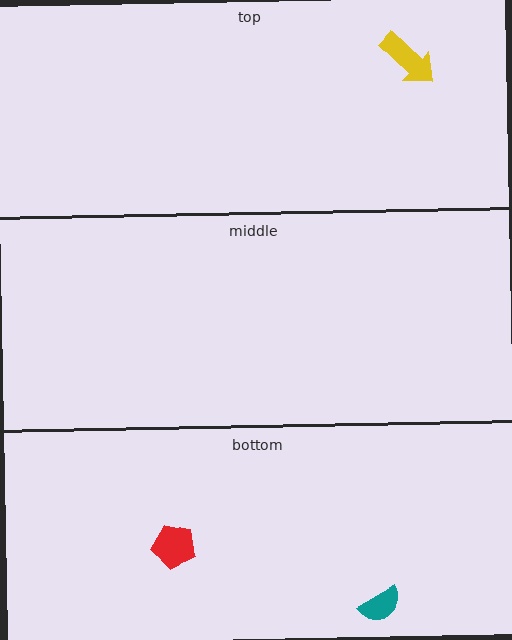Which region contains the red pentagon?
The bottom region.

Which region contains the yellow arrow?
The top region.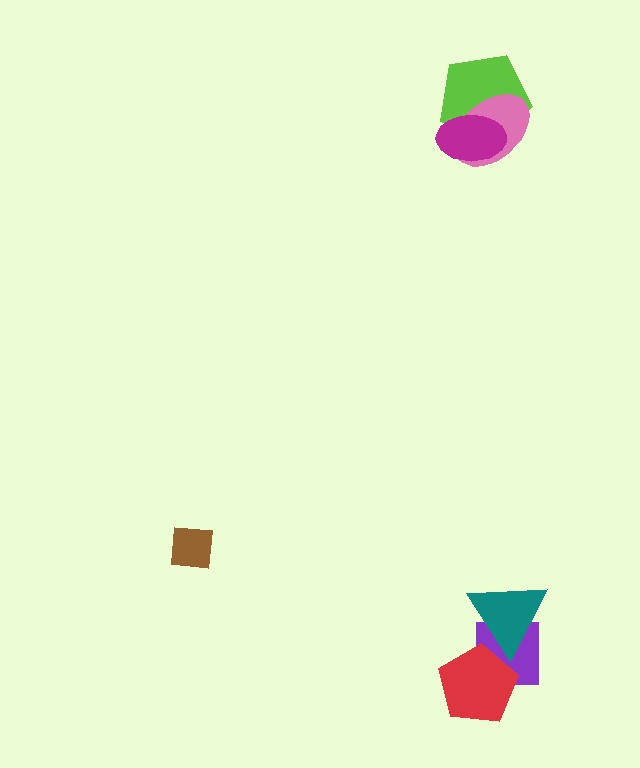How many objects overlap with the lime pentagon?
2 objects overlap with the lime pentagon.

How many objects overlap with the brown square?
0 objects overlap with the brown square.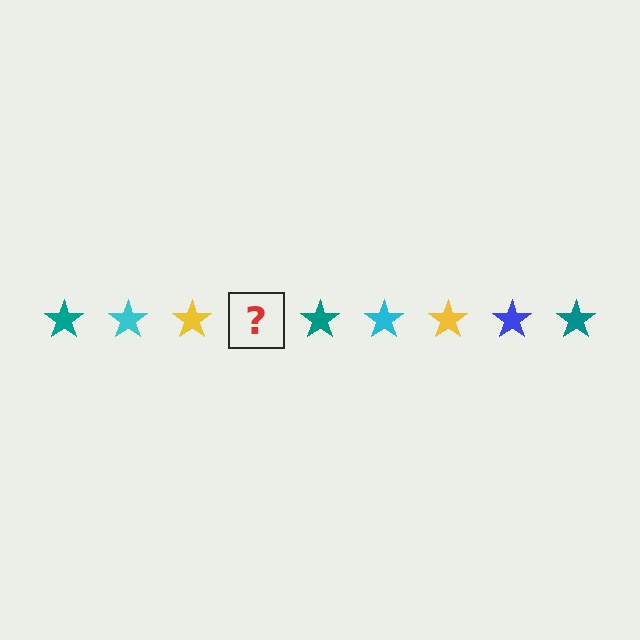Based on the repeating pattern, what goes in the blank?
The blank should be a blue star.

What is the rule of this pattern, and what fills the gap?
The rule is that the pattern cycles through teal, cyan, yellow, blue stars. The gap should be filled with a blue star.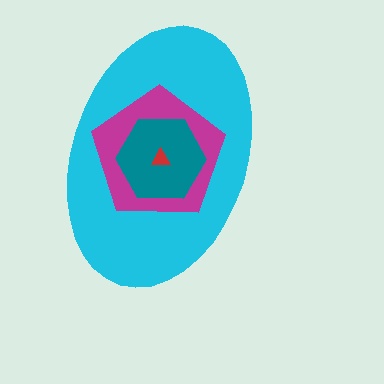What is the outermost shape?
The cyan ellipse.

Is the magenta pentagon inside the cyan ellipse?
Yes.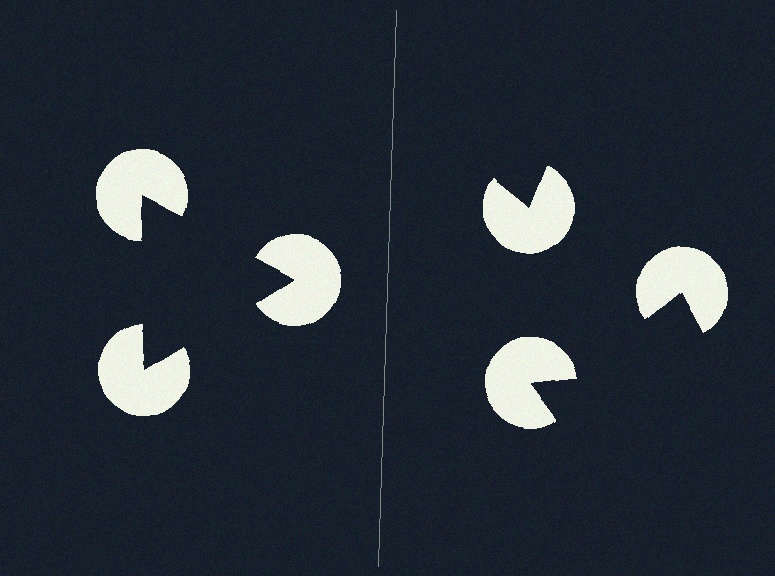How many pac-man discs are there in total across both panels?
6 — 3 on each side.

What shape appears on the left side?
An illusory triangle.